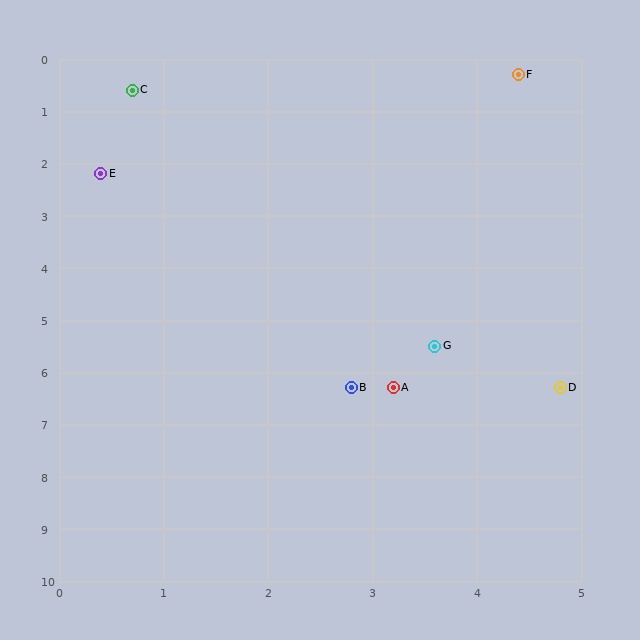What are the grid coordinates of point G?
Point G is at approximately (3.6, 5.5).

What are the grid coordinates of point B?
Point B is at approximately (2.8, 6.3).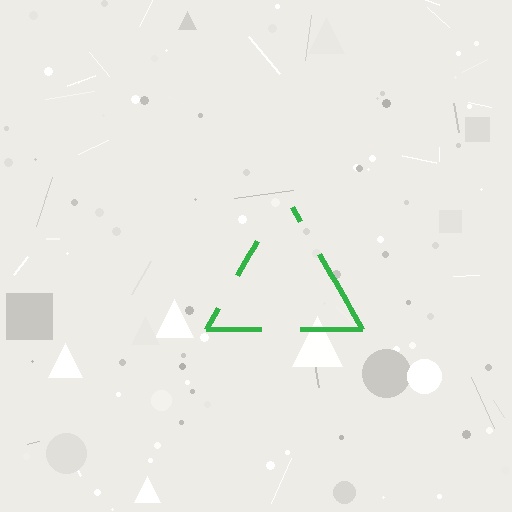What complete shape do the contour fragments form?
The contour fragments form a triangle.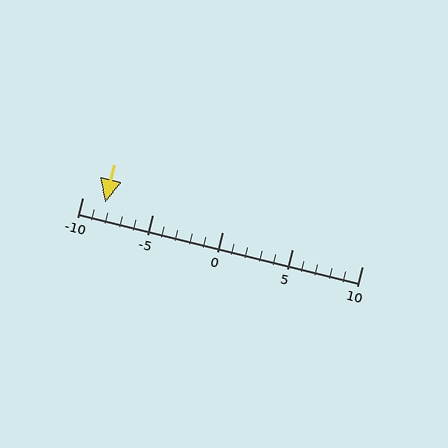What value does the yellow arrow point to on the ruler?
The yellow arrow points to approximately -8.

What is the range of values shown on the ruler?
The ruler shows values from -10 to 10.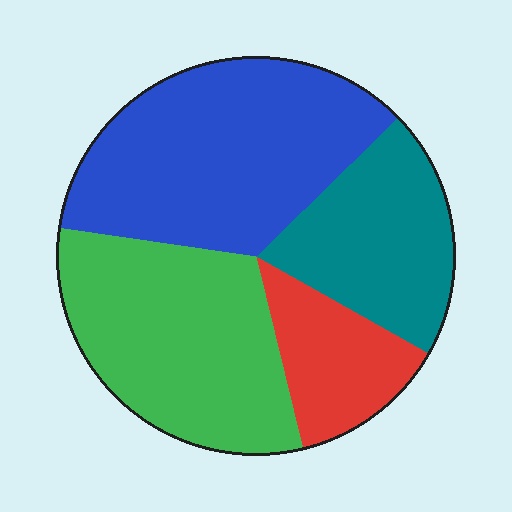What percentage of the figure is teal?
Teal covers 20% of the figure.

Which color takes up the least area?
Red, at roughly 15%.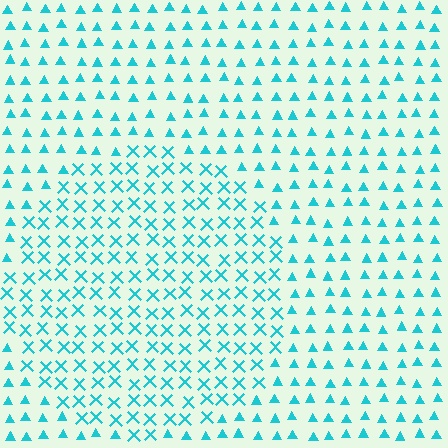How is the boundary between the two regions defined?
The boundary is defined by a change in element shape: X marks inside vs. triangles outside. All elements share the same color and spacing.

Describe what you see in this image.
The image is filled with small cyan elements arranged in a uniform grid. A circle-shaped region contains X marks, while the surrounding area contains triangles. The boundary is defined purely by the change in element shape.